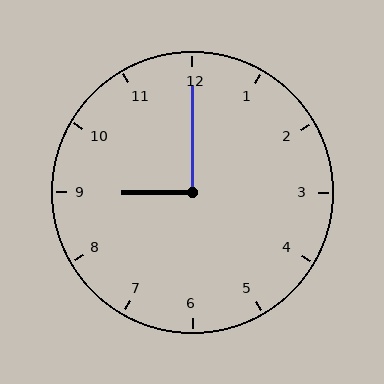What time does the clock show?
9:00.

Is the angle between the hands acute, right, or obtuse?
It is right.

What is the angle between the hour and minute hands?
Approximately 90 degrees.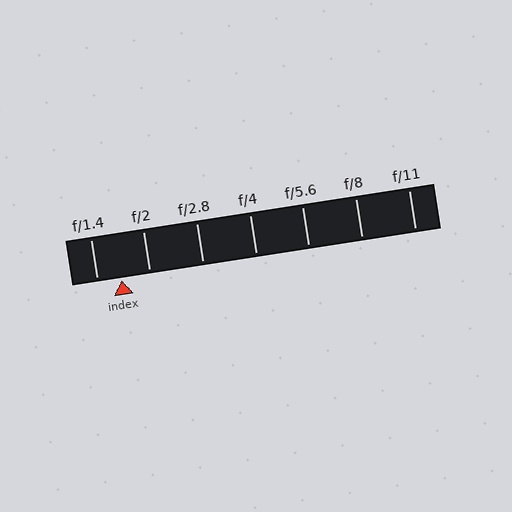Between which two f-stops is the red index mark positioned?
The index mark is between f/1.4 and f/2.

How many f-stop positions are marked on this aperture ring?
There are 7 f-stop positions marked.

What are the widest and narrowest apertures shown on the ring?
The widest aperture shown is f/1.4 and the narrowest is f/11.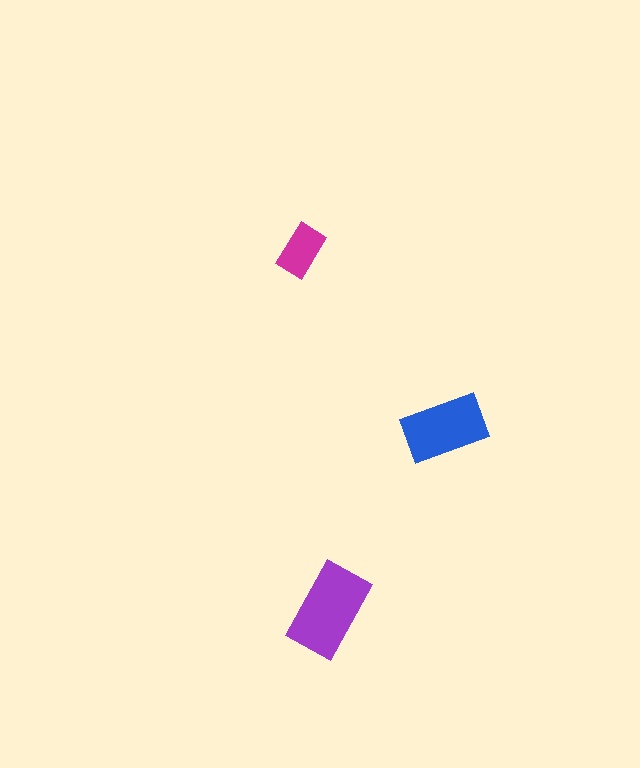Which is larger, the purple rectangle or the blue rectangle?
The purple one.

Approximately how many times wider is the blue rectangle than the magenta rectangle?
About 1.5 times wider.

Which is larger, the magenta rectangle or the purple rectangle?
The purple one.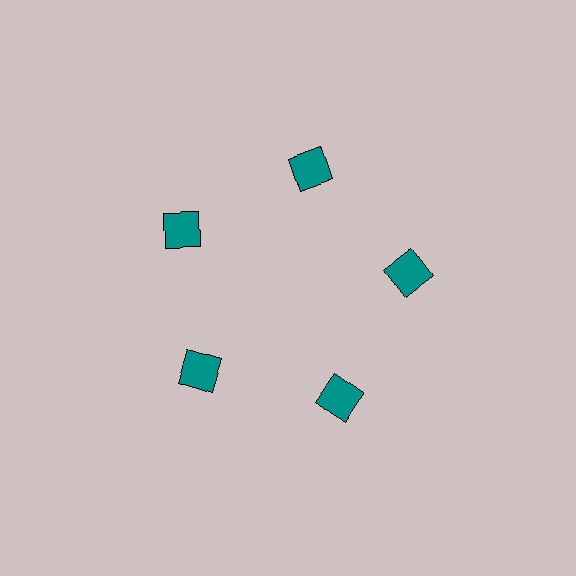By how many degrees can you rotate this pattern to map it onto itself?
The pattern maps onto itself every 72 degrees of rotation.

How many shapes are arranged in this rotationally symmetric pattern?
There are 5 shapes, arranged in 5 groups of 1.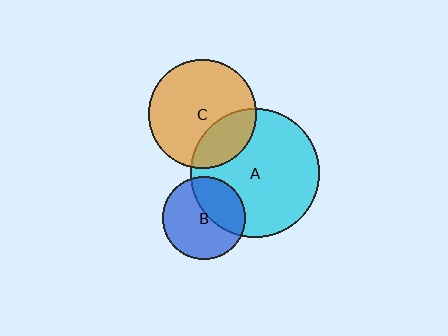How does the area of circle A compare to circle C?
Approximately 1.4 times.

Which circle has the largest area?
Circle A (cyan).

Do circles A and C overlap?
Yes.